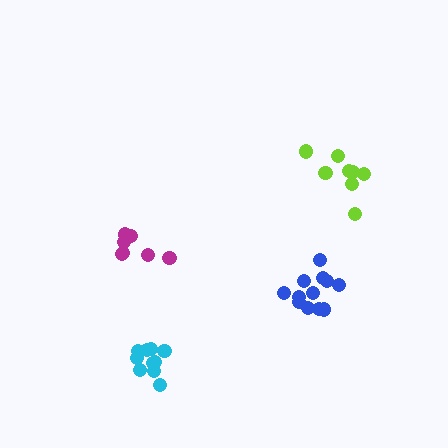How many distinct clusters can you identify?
There are 4 distinct clusters.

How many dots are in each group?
Group 1: 10 dots, Group 2: 12 dots, Group 3: 7 dots, Group 4: 8 dots (37 total).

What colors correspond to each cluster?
The clusters are colored: cyan, blue, magenta, lime.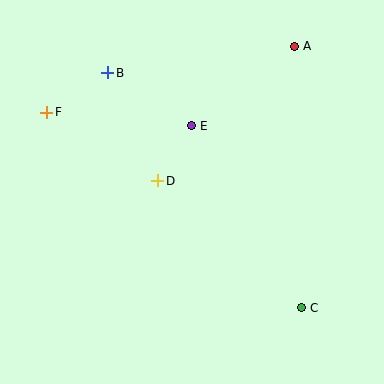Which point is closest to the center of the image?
Point D at (158, 181) is closest to the center.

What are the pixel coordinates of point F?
Point F is at (47, 112).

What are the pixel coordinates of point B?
Point B is at (108, 73).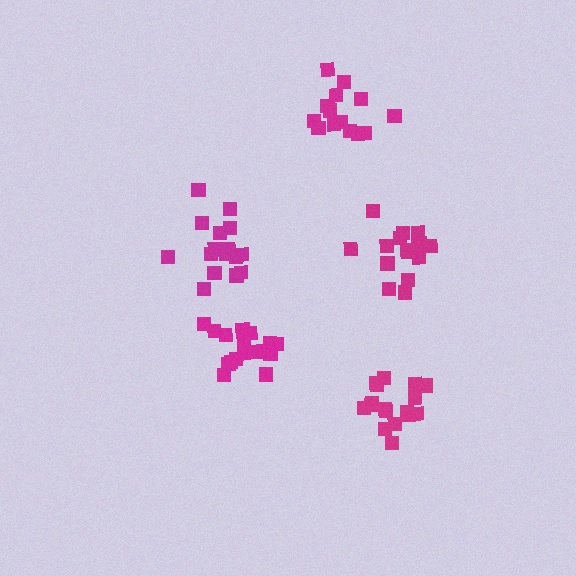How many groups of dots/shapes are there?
There are 5 groups.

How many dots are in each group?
Group 1: 16 dots, Group 2: 16 dots, Group 3: 19 dots, Group 4: 17 dots, Group 5: 14 dots (82 total).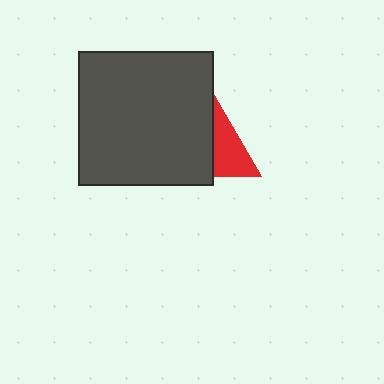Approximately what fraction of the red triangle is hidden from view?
Roughly 68% of the red triangle is hidden behind the dark gray square.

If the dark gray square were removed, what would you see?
You would see the complete red triangle.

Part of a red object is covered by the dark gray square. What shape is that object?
It is a triangle.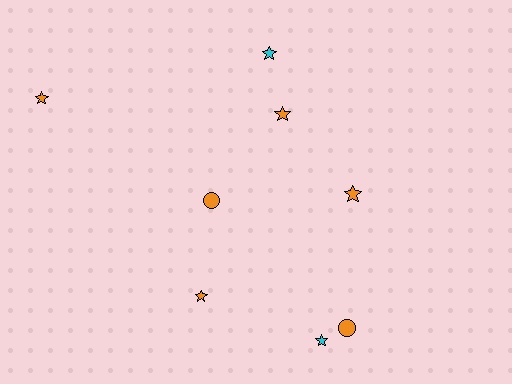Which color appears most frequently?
Orange, with 6 objects.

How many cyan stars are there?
There are 2 cyan stars.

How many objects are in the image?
There are 8 objects.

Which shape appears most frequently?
Star, with 6 objects.